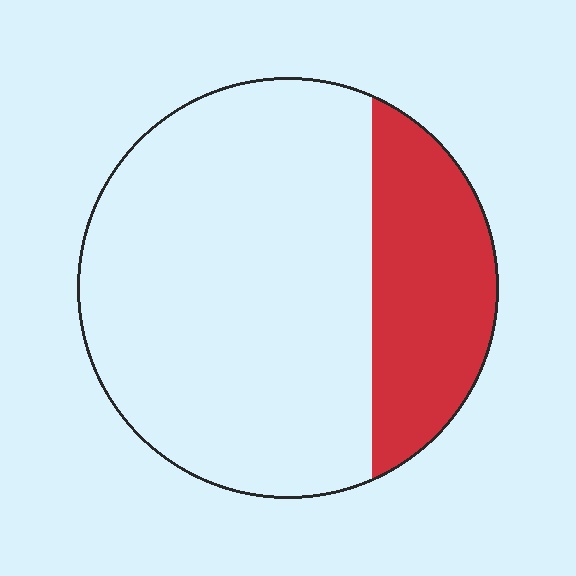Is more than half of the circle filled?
No.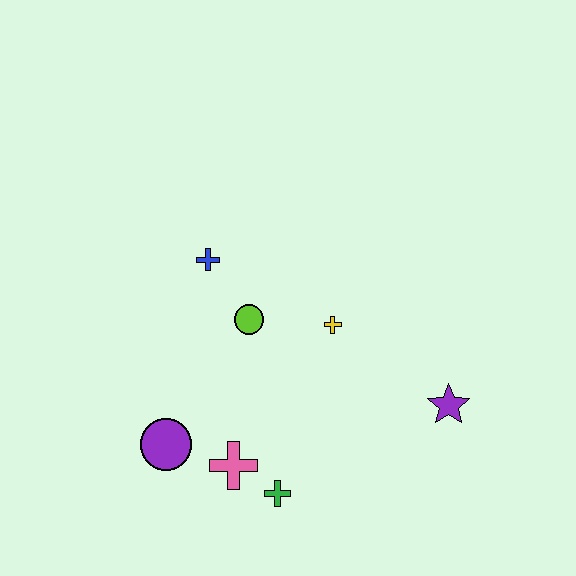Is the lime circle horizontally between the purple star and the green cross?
No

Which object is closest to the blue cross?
The lime circle is closest to the blue cross.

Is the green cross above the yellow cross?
No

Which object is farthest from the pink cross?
The purple star is farthest from the pink cross.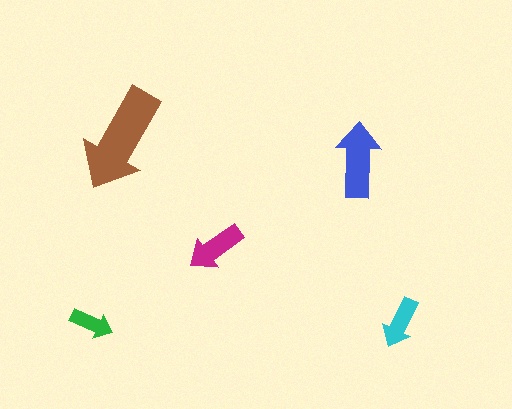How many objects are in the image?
There are 5 objects in the image.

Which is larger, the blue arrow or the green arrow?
The blue one.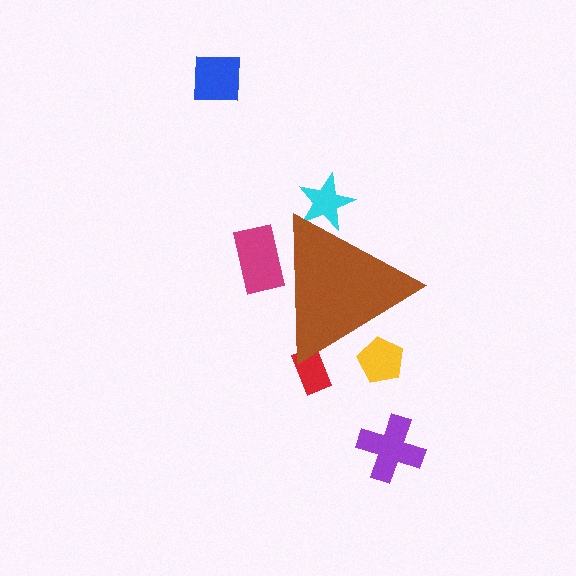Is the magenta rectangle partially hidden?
Yes, the magenta rectangle is partially hidden behind the brown triangle.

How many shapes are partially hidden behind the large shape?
4 shapes are partially hidden.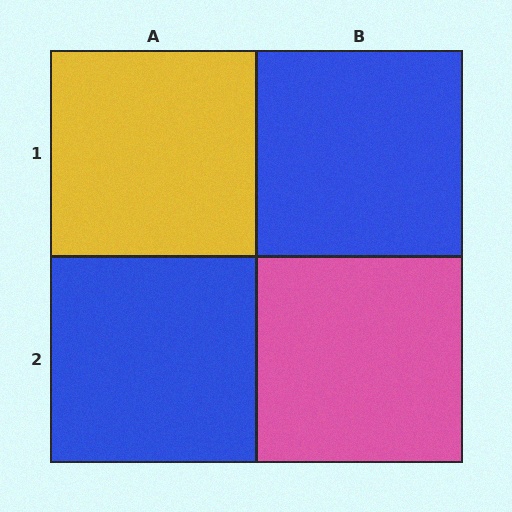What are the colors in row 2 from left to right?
Blue, pink.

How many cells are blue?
2 cells are blue.